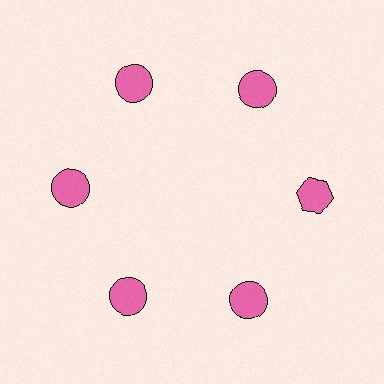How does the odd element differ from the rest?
It has a different shape: hexagon instead of circle.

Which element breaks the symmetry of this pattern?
The pink hexagon at roughly the 3 o'clock position breaks the symmetry. All other shapes are pink circles.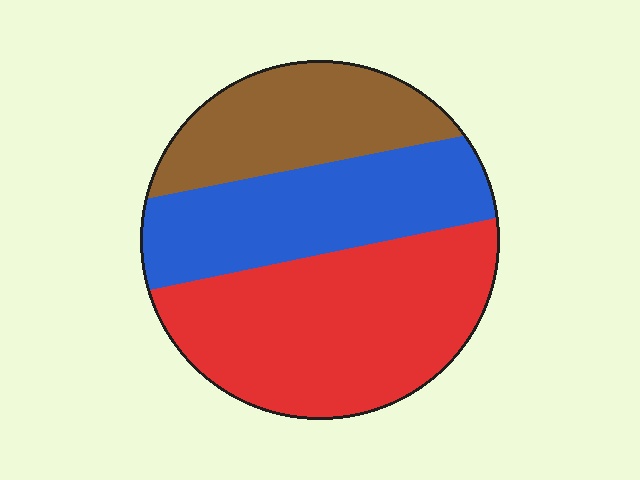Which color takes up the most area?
Red, at roughly 45%.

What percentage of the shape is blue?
Blue covers roughly 30% of the shape.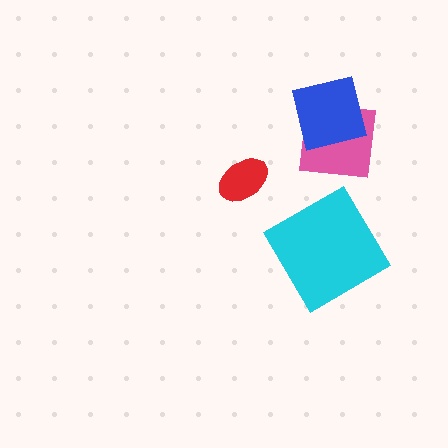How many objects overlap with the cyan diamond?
0 objects overlap with the cyan diamond.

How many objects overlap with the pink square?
1 object overlaps with the pink square.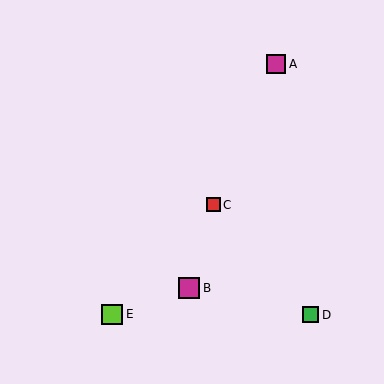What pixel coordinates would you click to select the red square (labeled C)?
Click at (214, 205) to select the red square C.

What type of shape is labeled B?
Shape B is a magenta square.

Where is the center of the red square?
The center of the red square is at (214, 205).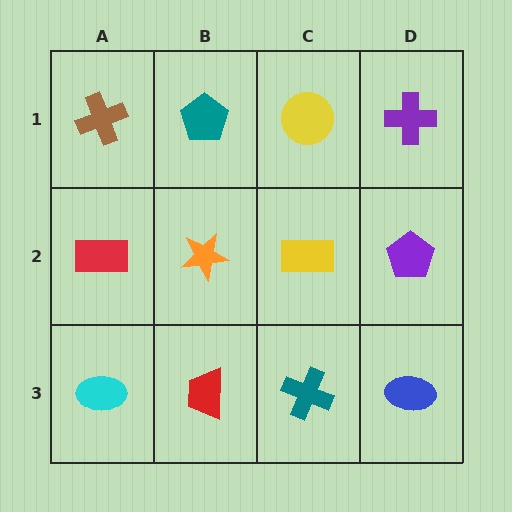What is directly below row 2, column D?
A blue ellipse.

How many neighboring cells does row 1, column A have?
2.